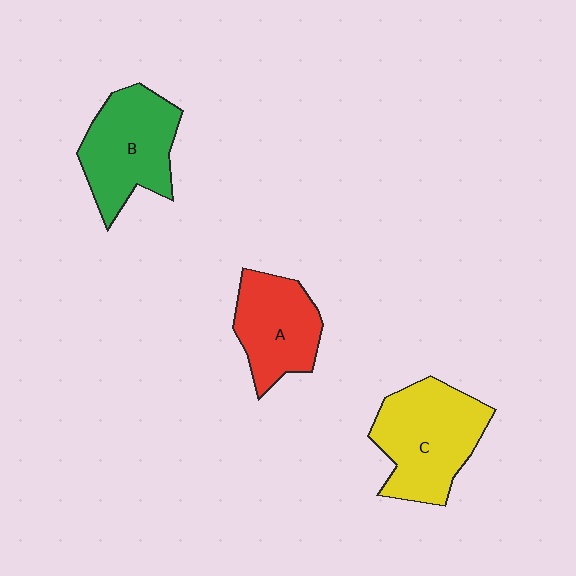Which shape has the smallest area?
Shape A (red).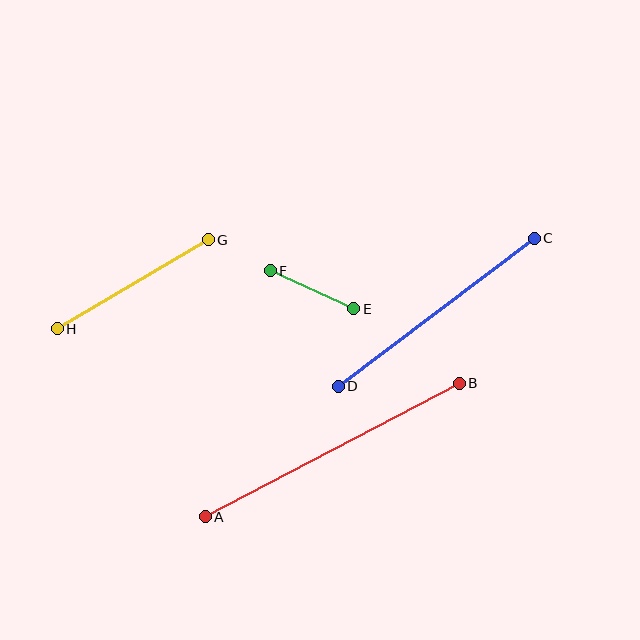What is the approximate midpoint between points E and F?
The midpoint is at approximately (312, 290) pixels.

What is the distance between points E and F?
The distance is approximately 92 pixels.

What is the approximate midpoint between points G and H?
The midpoint is at approximately (133, 284) pixels.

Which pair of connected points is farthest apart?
Points A and B are farthest apart.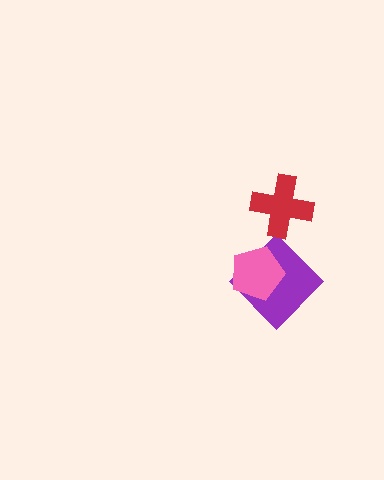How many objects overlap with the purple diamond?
1 object overlaps with the purple diamond.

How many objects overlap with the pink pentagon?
1 object overlaps with the pink pentagon.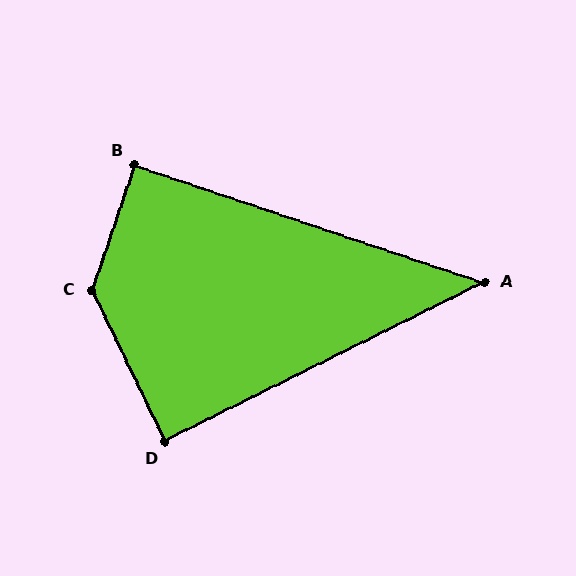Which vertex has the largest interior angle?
C, at approximately 135 degrees.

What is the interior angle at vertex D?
Approximately 89 degrees (approximately right).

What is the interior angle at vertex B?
Approximately 91 degrees (approximately right).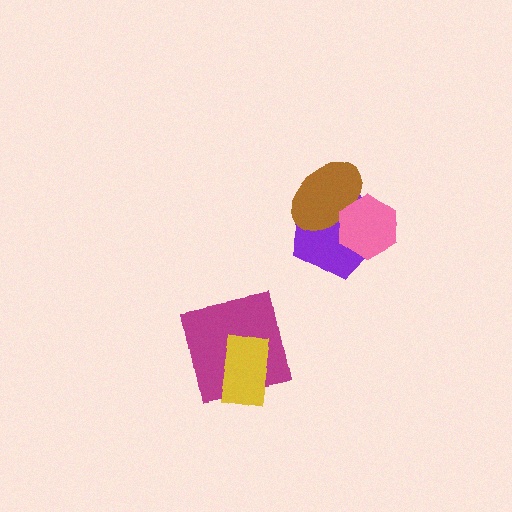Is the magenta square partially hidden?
Yes, it is partially covered by another shape.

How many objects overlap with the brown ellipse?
2 objects overlap with the brown ellipse.